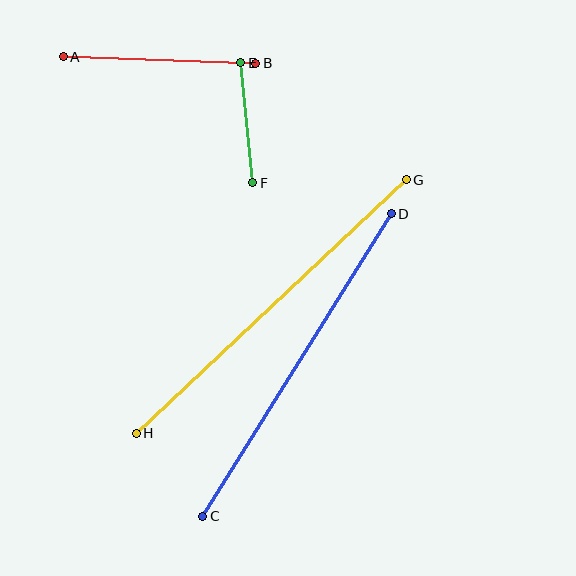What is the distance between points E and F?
The distance is approximately 120 pixels.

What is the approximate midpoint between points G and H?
The midpoint is at approximately (271, 306) pixels.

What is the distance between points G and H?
The distance is approximately 370 pixels.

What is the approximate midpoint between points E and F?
The midpoint is at approximately (247, 123) pixels.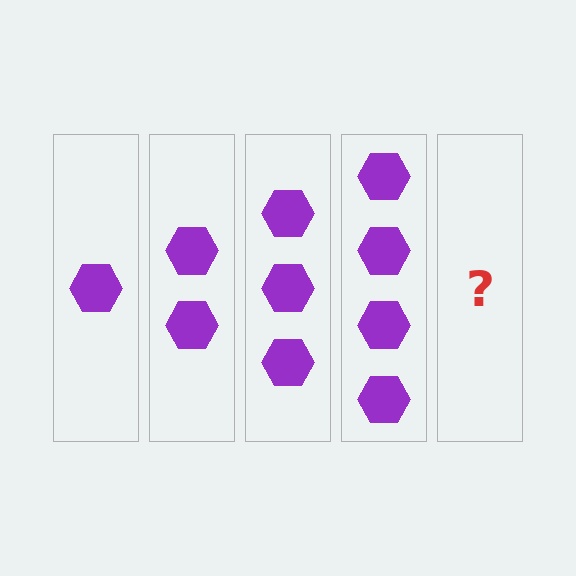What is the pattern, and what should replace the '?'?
The pattern is that each step adds one more hexagon. The '?' should be 5 hexagons.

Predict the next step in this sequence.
The next step is 5 hexagons.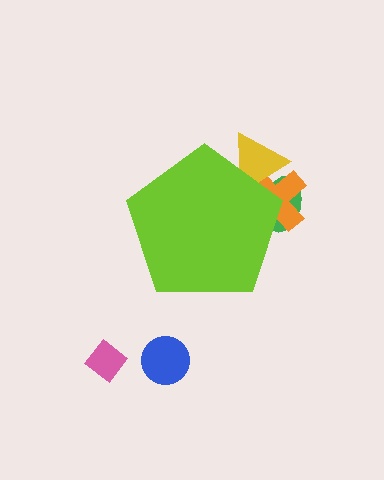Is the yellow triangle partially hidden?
Yes, the yellow triangle is partially hidden behind the lime pentagon.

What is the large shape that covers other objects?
A lime pentagon.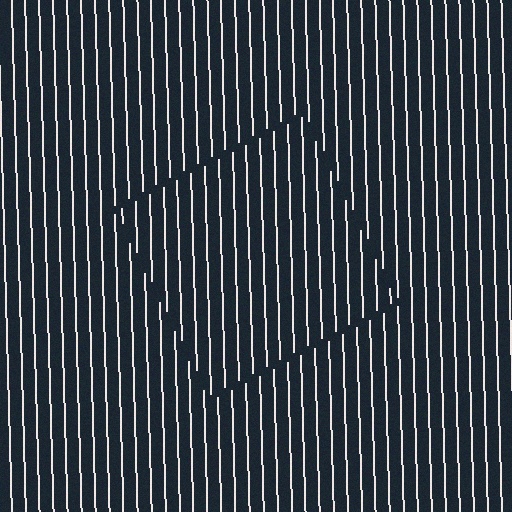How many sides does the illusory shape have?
4 sides — the line-ends trace a square.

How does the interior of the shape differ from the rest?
The interior of the shape contains the same grating, shifted by half a period — the contour is defined by the phase discontinuity where line-ends from the inner and outer gratings abut.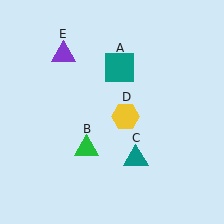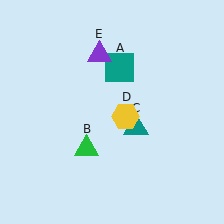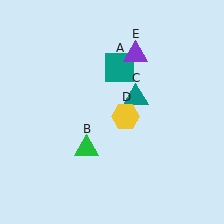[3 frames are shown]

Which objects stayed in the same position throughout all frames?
Teal square (object A) and green triangle (object B) and yellow hexagon (object D) remained stationary.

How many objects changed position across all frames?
2 objects changed position: teal triangle (object C), purple triangle (object E).